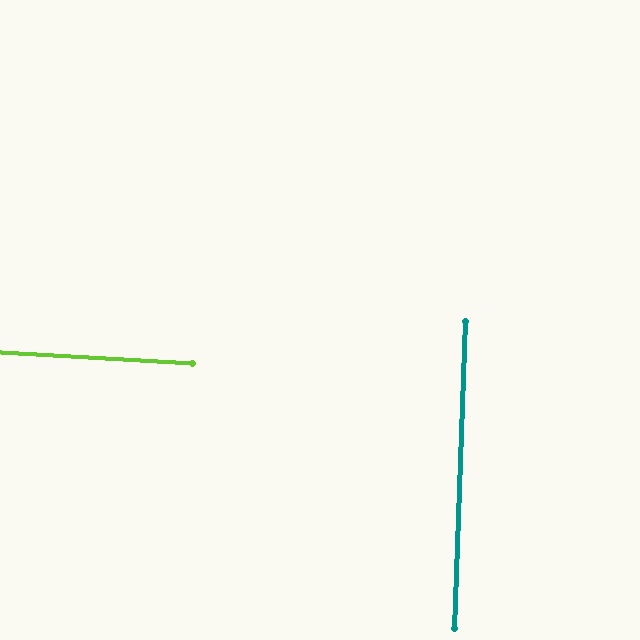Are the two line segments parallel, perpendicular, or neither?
Perpendicular — they meet at approximately 89°.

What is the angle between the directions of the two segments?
Approximately 89 degrees.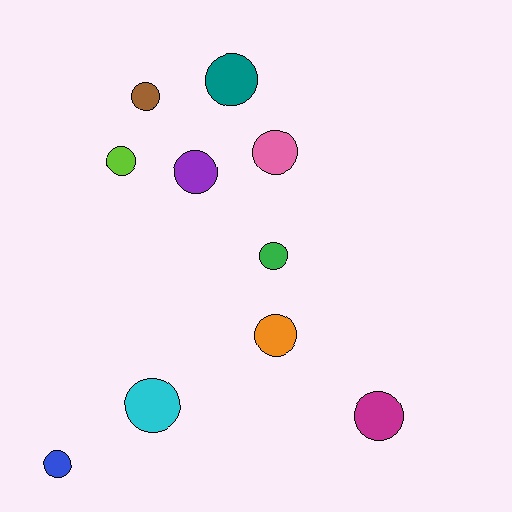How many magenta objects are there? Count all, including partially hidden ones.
There is 1 magenta object.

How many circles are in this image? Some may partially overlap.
There are 10 circles.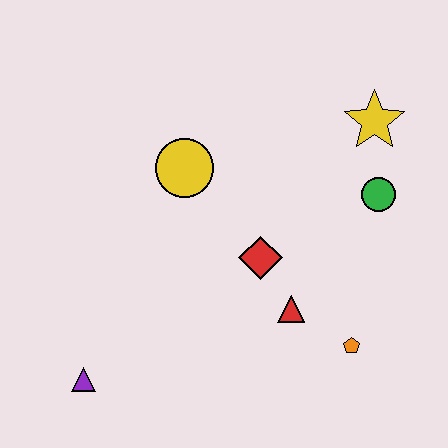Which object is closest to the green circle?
The yellow star is closest to the green circle.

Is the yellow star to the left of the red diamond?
No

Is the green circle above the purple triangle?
Yes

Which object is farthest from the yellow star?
The purple triangle is farthest from the yellow star.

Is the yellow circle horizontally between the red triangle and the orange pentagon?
No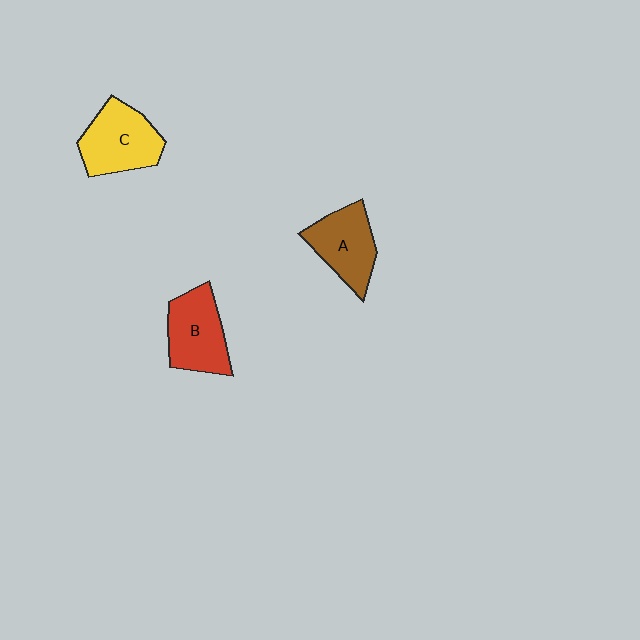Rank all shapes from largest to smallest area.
From largest to smallest: C (yellow), B (red), A (brown).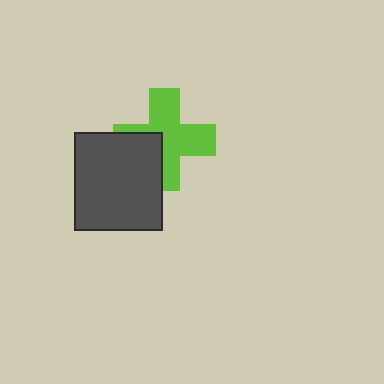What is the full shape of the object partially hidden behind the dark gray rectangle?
The partially hidden object is a lime cross.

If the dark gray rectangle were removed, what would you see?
You would see the complete lime cross.